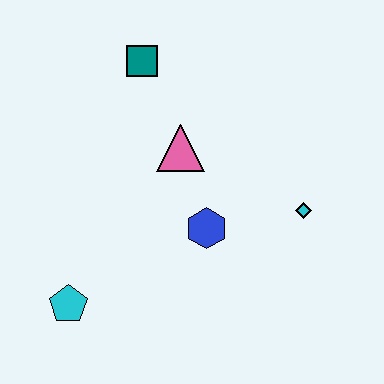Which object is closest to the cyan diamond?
The blue hexagon is closest to the cyan diamond.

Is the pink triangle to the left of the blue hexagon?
Yes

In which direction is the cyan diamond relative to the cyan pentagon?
The cyan diamond is to the right of the cyan pentagon.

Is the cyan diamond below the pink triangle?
Yes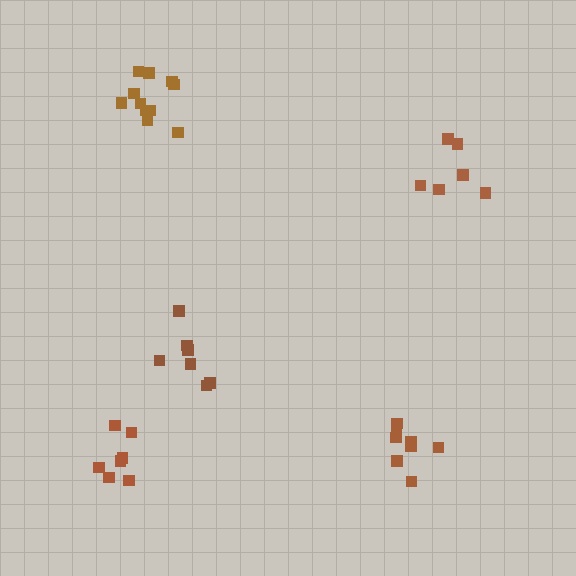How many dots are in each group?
Group 1: 6 dots, Group 2: 7 dots, Group 3: 11 dots, Group 4: 7 dots, Group 5: 8 dots (39 total).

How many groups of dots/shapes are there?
There are 5 groups.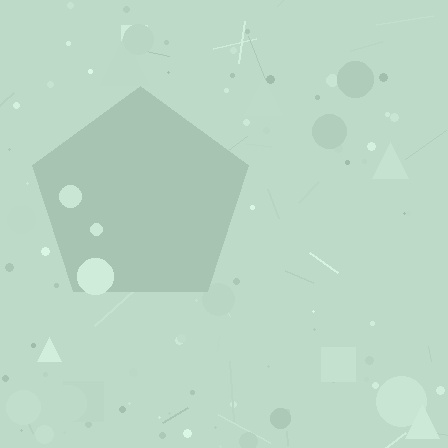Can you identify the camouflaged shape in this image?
The camouflaged shape is a pentagon.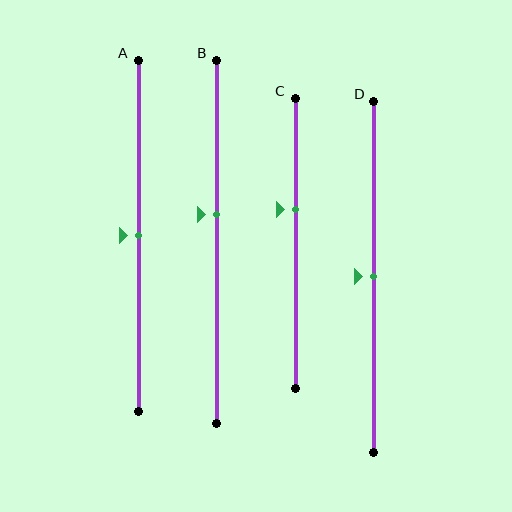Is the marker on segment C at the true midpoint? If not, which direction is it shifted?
No, the marker on segment C is shifted upward by about 12% of the segment length.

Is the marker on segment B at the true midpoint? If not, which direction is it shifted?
No, the marker on segment B is shifted upward by about 7% of the segment length.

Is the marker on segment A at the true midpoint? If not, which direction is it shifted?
Yes, the marker on segment A is at the true midpoint.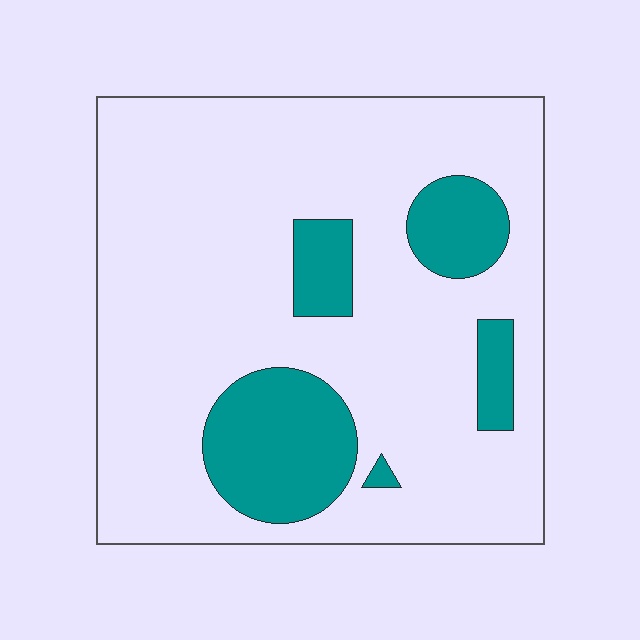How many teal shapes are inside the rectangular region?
5.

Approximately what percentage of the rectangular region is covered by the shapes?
Approximately 20%.